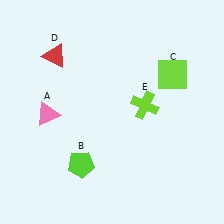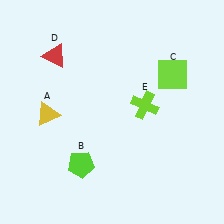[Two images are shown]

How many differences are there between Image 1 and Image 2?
There is 1 difference between the two images.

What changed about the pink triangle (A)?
In Image 1, A is pink. In Image 2, it changed to yellow.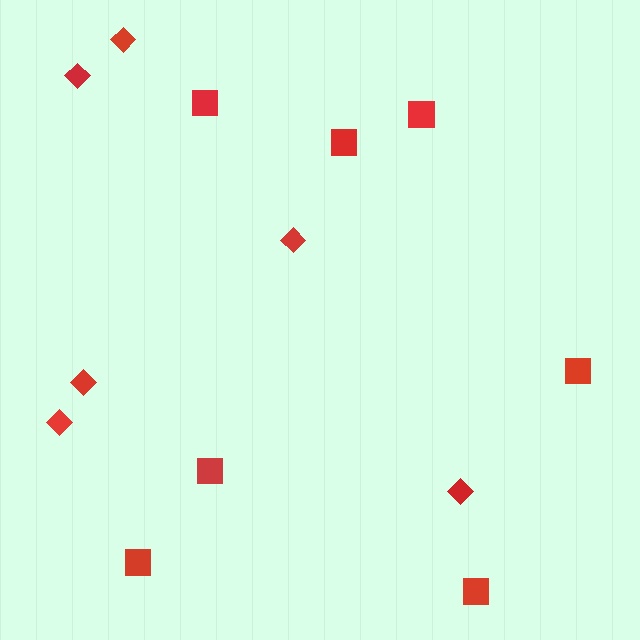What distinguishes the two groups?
There are 2 groups: one group of squares (7) and one group of diamonds (6).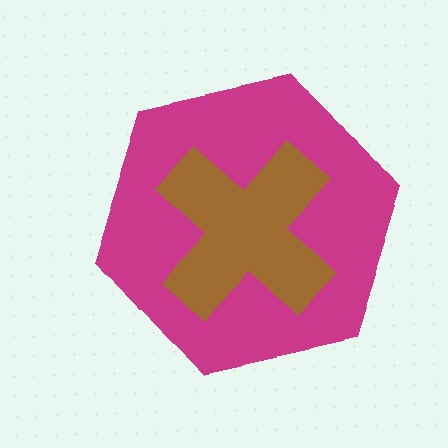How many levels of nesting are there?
2.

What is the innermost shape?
The brown cross.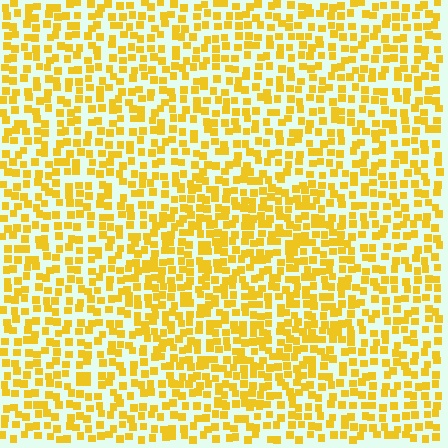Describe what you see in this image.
The image contains small yellow elements arranged at two different densities. A circle-shaped region is visible where the elements are more densely packed than the surrounding area.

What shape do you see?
I see a circle.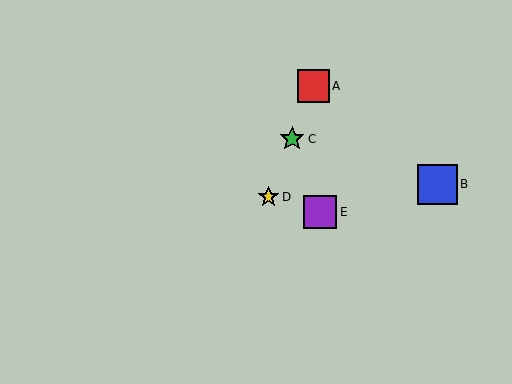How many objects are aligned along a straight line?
3 objects (A, C, D) are aligned along a straight line.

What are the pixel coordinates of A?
Object A is at (313, 86).